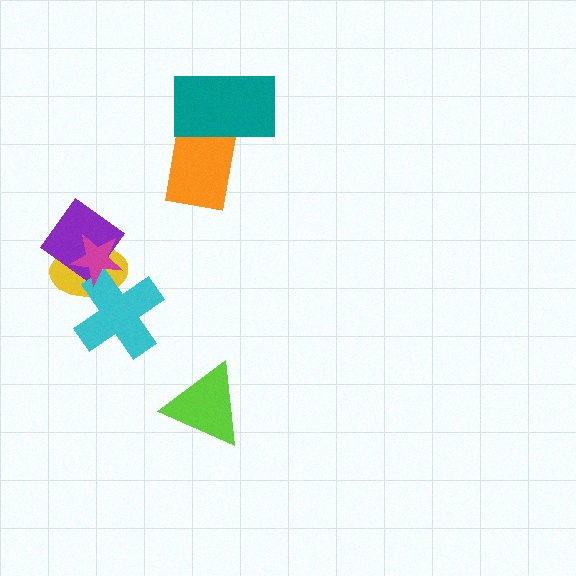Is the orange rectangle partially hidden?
Yes, it is partially covered by another shape.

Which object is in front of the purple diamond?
The magenta star is in front of the purple diamond.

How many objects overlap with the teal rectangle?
1 object overlaps with the teal rectangle.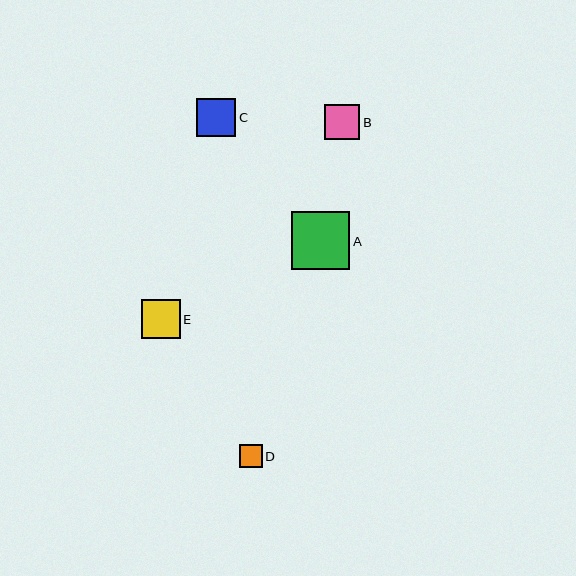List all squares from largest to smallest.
From largest to smallest: A, E, C, B, D.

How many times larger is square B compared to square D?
Square B is approximately 1.6 times the size of square D.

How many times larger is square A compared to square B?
Square A is approximately 1.6 times the size of square B.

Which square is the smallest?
Square D is the smallest with a size of approximately 23 pixels.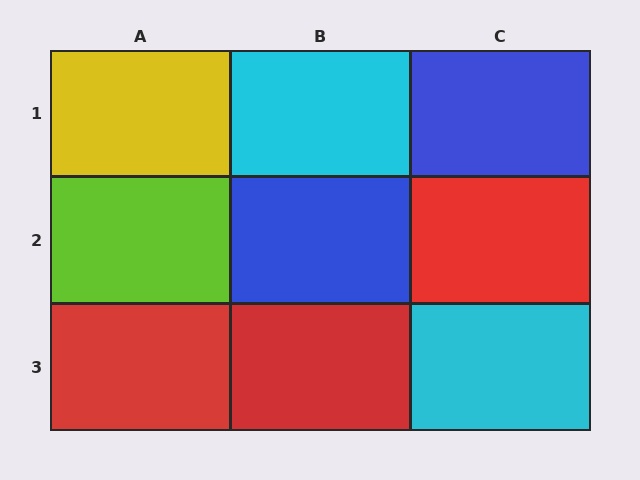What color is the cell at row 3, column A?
Red.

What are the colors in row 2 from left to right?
Lime, blue, red.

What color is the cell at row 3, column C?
Cyan.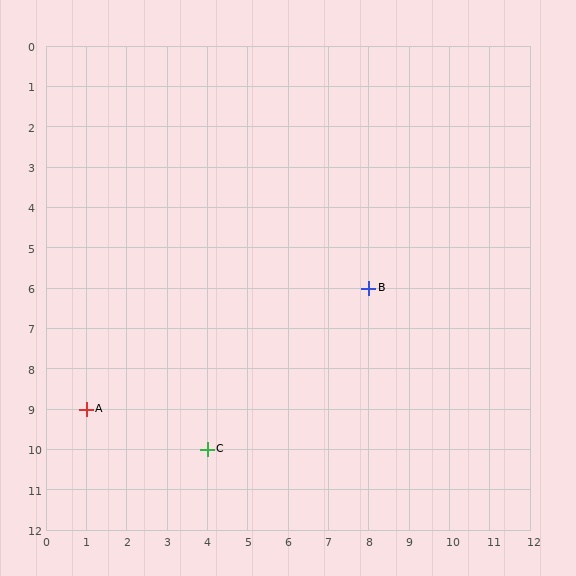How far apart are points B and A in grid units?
Points B and A are 7 columns and 3 rows apart (about 7.6 grid units diagonally).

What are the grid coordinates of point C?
Point C is at grid coordinates (4, 10).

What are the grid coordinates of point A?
Point A is at grid coordinates (1, 9).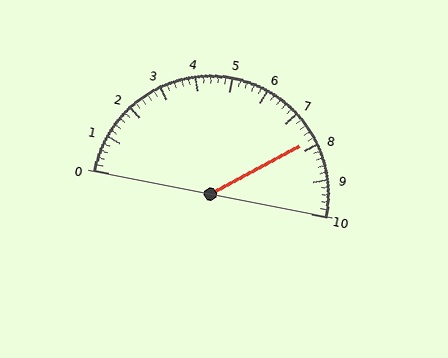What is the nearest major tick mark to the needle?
The nearest major tick mark is 8.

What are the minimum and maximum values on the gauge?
The gauge ranges from 0 to 10.